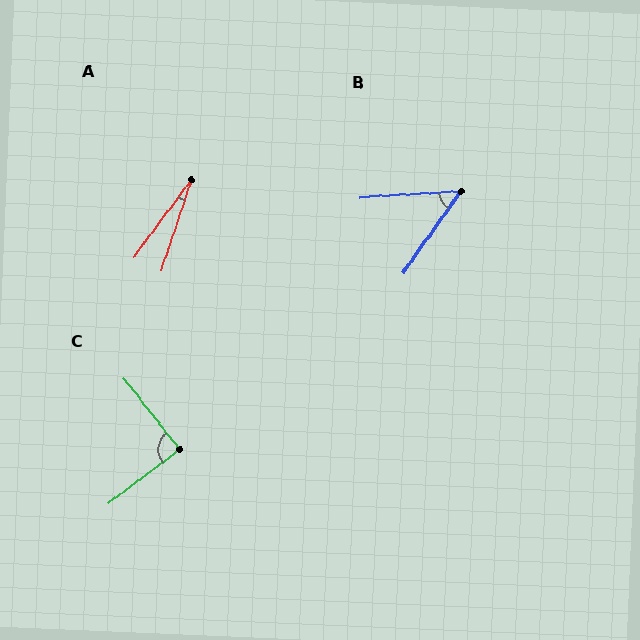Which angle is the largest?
C, at approximately 89 degrees.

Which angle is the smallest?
A, at approximately 18 degrees.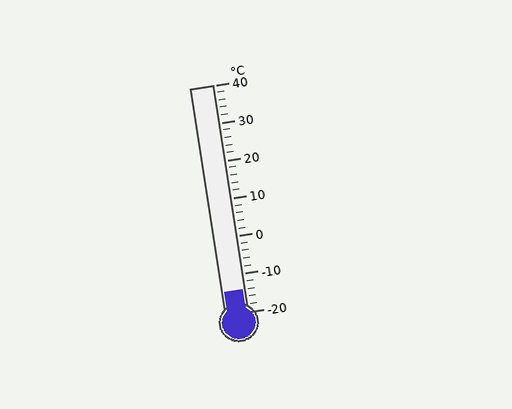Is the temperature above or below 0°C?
The temperature is below 0°C.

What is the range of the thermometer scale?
The thermometer scale ranges from -20°C to 40°C.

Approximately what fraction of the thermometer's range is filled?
The thermometer is filled to approximately 10% of its range.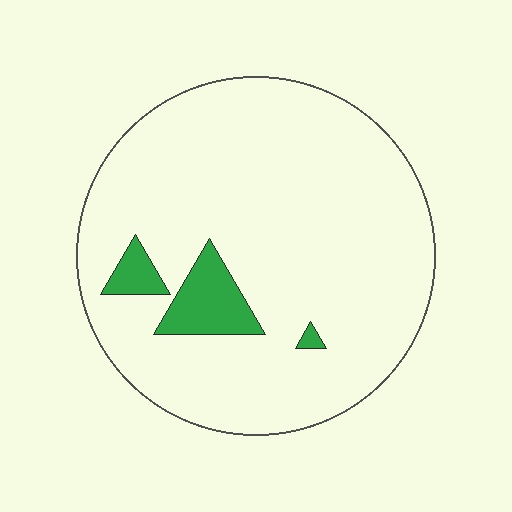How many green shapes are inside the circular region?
3.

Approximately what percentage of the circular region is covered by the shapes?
Approximately 10%.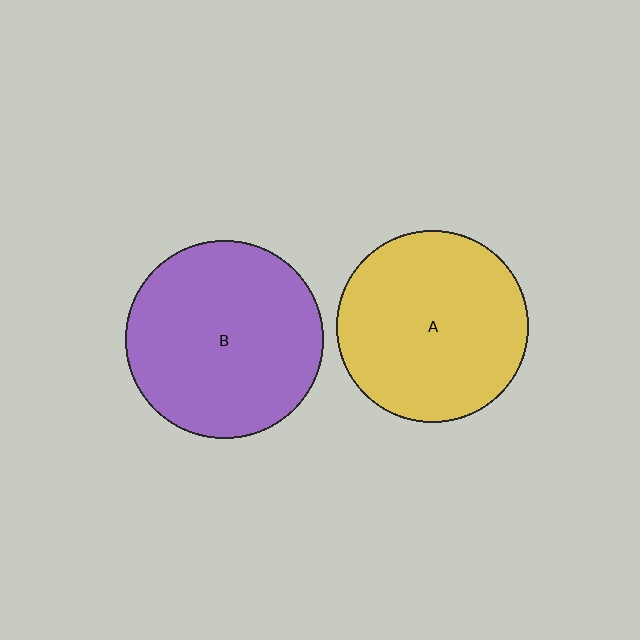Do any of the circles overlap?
No, none of the circles overlap.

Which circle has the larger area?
Circle B (purple).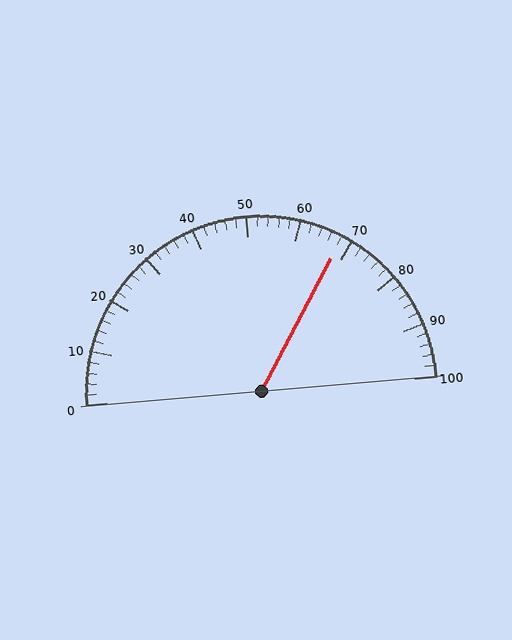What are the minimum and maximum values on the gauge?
The gauge ranges from 0 to 100.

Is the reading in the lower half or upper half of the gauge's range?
The reading is in the upper half of the range (0 to 100).